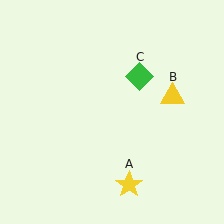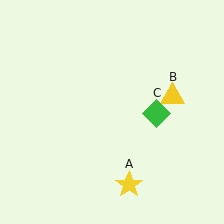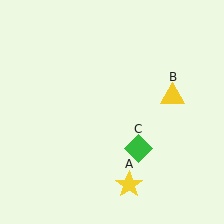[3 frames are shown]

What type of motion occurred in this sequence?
The green diamond (object C) rotated clockwise around the center of the scene.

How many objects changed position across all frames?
1 object changed position: green diamond (object C).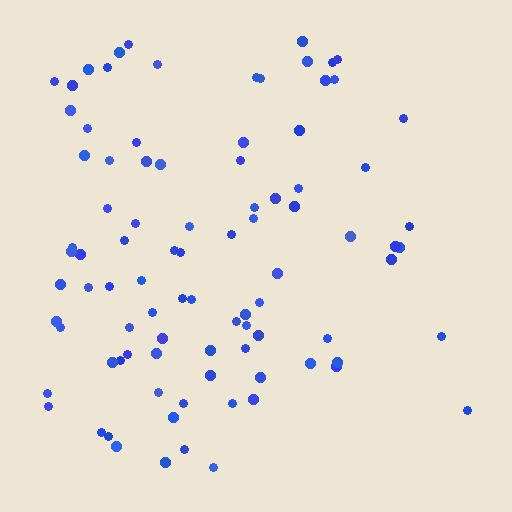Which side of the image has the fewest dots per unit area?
The right.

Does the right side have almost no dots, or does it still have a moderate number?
Still a moderate number, just noticeably fewer than the left.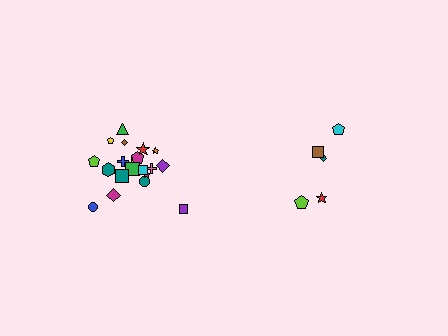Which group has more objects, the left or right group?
The left group.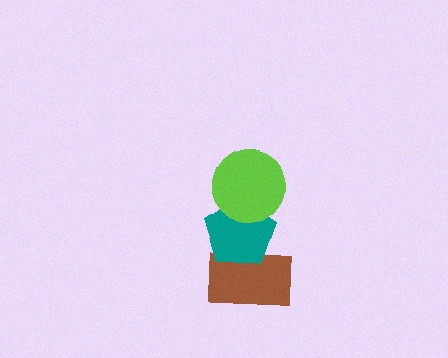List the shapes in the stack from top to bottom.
From top to bottom: the lime circle, the teal pentagon, the brown rectangle.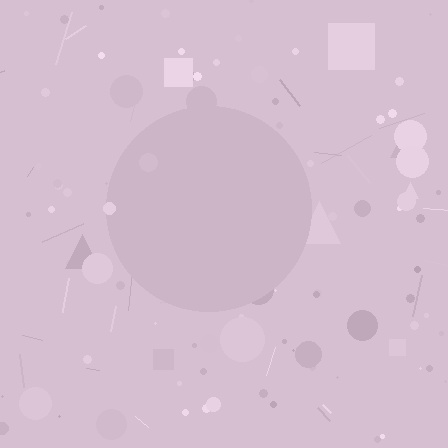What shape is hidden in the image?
A circle is hidden in the image.